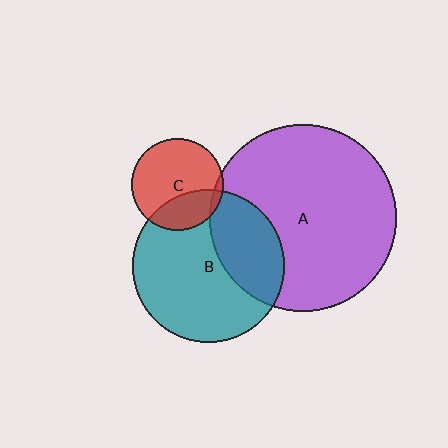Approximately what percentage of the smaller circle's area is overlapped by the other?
Approximately 30%.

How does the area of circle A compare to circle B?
Approximately 1.5 times.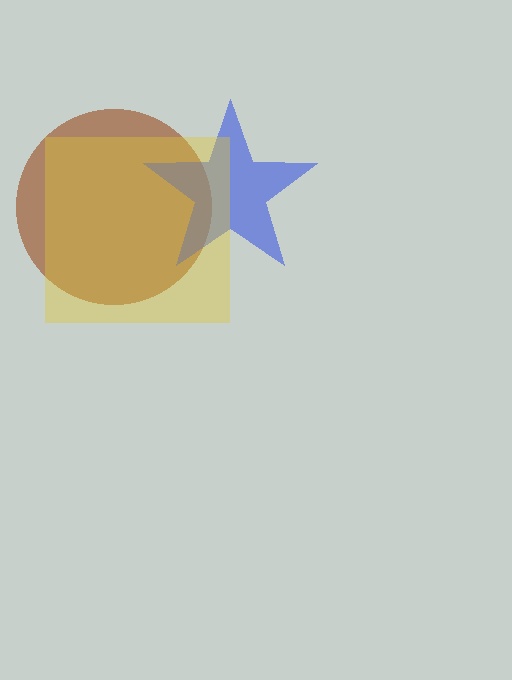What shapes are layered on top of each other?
The layered shapes are: a brown circle, a blue star, a yellow square.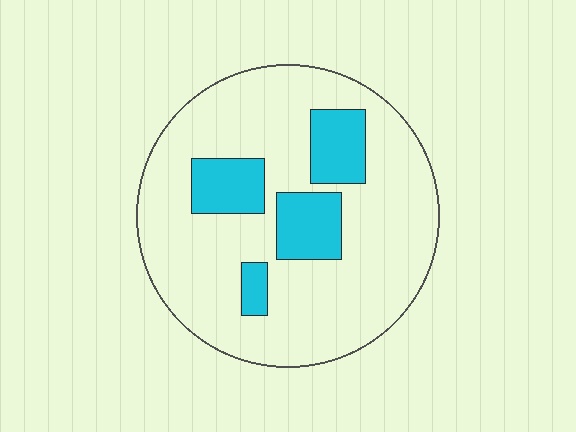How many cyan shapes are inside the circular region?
4.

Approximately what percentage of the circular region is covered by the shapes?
Approximately 20%.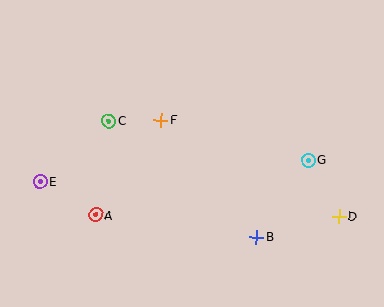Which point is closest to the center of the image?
Point F at (161, 120) is closest to the center.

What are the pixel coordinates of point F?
Point F is at (161, 120).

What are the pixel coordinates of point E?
Point E is at (40, 182).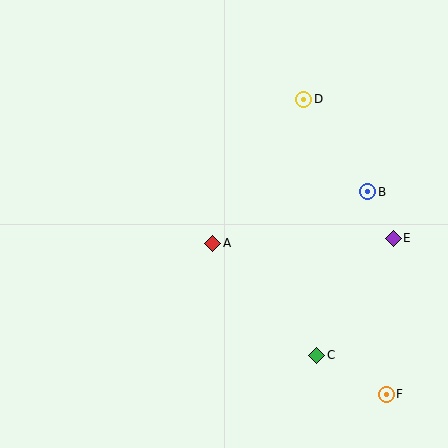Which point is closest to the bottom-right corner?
Point F is closest to the bottom-right corner.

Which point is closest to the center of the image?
Point A at (213, 243) is closest to the center.